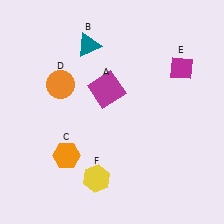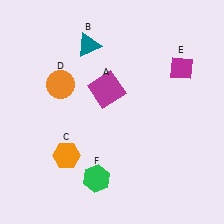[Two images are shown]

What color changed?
The hexagon (F) changed from yellow in Image 1 to green in Image 2.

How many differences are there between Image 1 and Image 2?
There is 1 difference between the two images.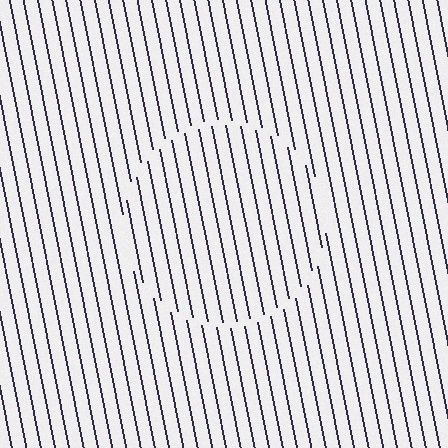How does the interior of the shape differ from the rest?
The interior of the shape contains the same grating, shifted by half a period — the contour is defined by the phase discontinuity where line-ends from the inner and outer gratings abut.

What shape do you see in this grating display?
An illusory circle. The interior of the shape contains the same grating, shifted by half a period — the contour is defined by the phase discontinuity where line-ends from the inner and outer gratings abut.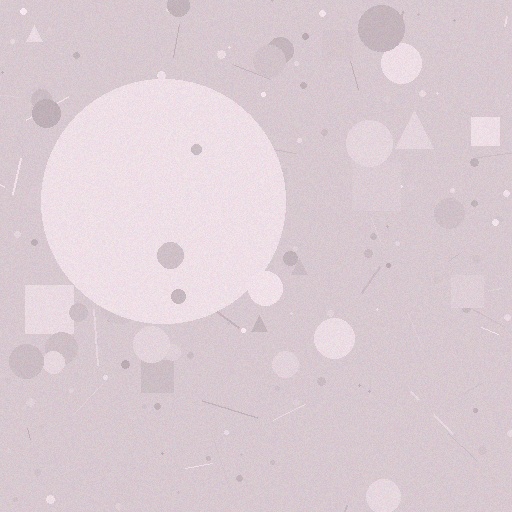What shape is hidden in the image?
A circle is hidden in the image.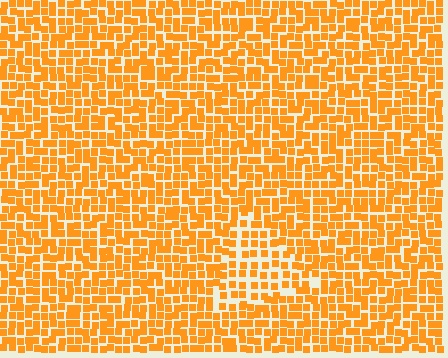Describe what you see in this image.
The image contains small orange elements arranged at two different densities. A triangle-shaped region is visible where the elements are less densely packed than the surrounding area.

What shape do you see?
I see a triangle.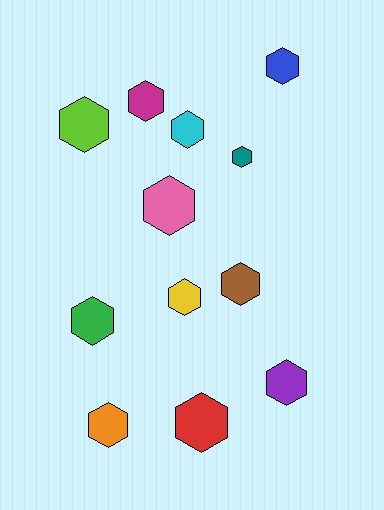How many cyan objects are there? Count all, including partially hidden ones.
There is 1 cyan object.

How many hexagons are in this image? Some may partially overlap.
There are 12 hexagons.